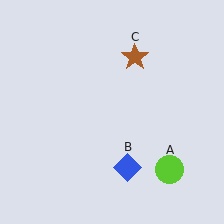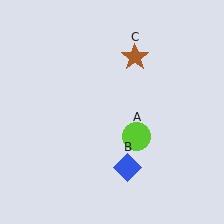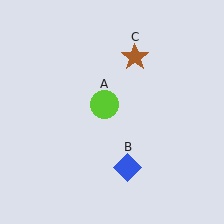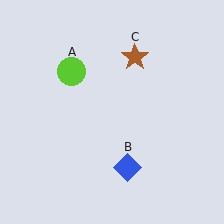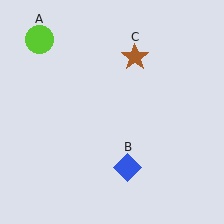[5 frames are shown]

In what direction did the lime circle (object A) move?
The lime circle (object A) moved up and to the left.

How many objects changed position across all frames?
1 object changed position: lime circle (object A).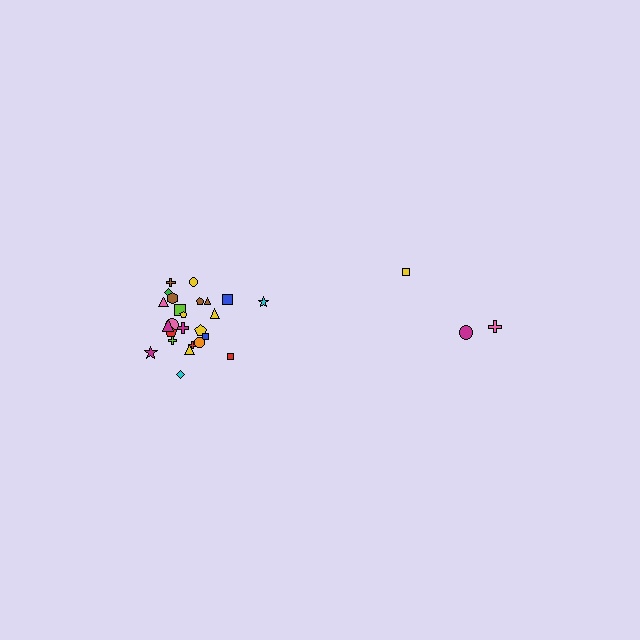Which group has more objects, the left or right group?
The left group.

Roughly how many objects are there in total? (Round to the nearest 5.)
Roughly 30 objects in total.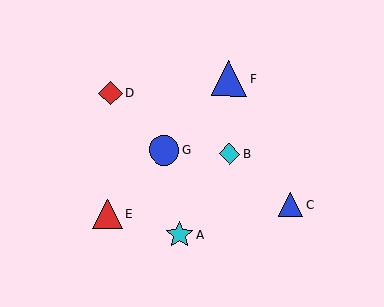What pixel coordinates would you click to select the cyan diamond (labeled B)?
Click at (230, 154) to select the cyan diamond B.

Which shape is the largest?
The blue triangle (labeled F) is the largest.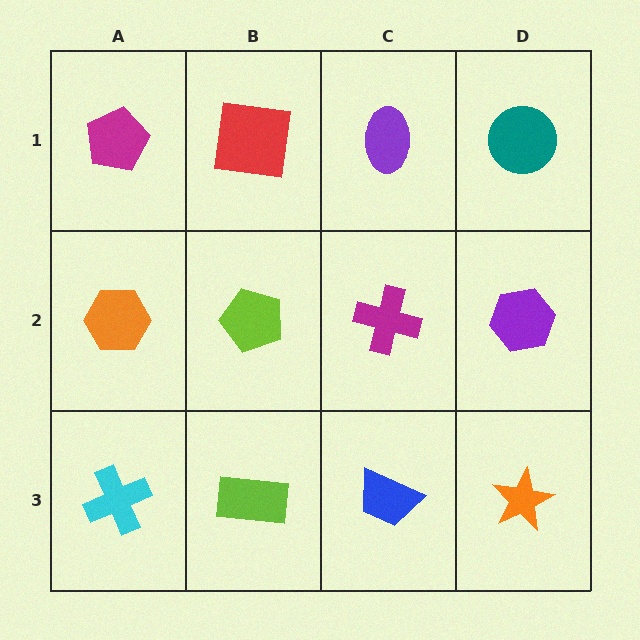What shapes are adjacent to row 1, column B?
A lime pentagon (row 2, column B), a magenta pentagon (row 1, column A), a purple ellipse (row 1, column C).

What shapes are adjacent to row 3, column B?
A lime pentagon (row 2, column B), a cyan cross (row 3, column A), a blue trapezoid (row 3, column C).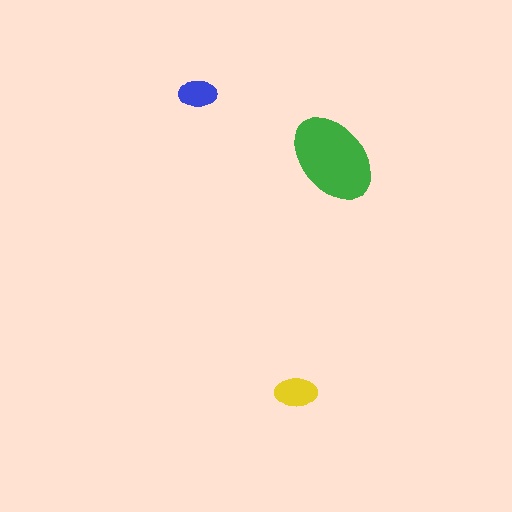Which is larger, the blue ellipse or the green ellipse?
The green one.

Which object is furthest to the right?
The green ellipse is rightmost.